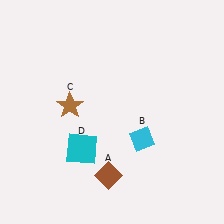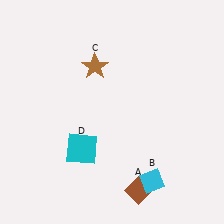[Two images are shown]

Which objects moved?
The objects that moved are: the brown diamond (A), the cyan diamond (B), the brown star (C).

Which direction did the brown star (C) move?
The brown star (C) moved up.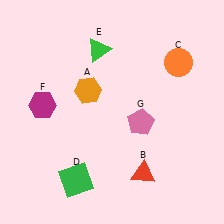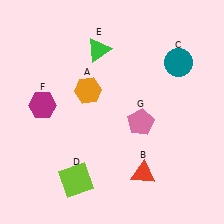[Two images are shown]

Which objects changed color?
C changed from orange to teal. D changed from green to lime.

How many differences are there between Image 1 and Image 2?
There are 2 differences between the two images.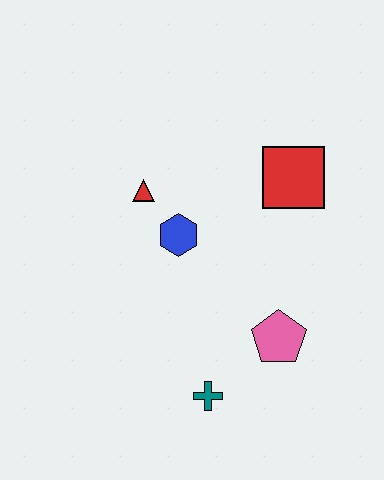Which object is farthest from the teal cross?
The red square is farthest from the teal cross.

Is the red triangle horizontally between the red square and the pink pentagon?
No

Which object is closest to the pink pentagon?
The teal cross is closest to the pink pentagon.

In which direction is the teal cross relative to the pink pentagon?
The teal cross is to the left of the pink pentagon.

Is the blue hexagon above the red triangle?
No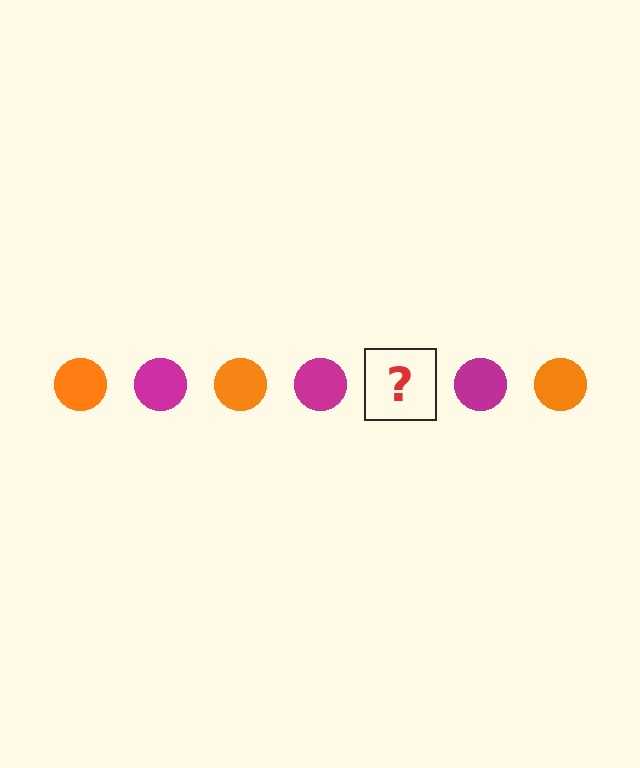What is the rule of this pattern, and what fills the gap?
The rule is that the pattern cycles through orange, magenta circles. The gap should be filled with an orange circle.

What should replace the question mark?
The question mark should be replaced with an orange circle.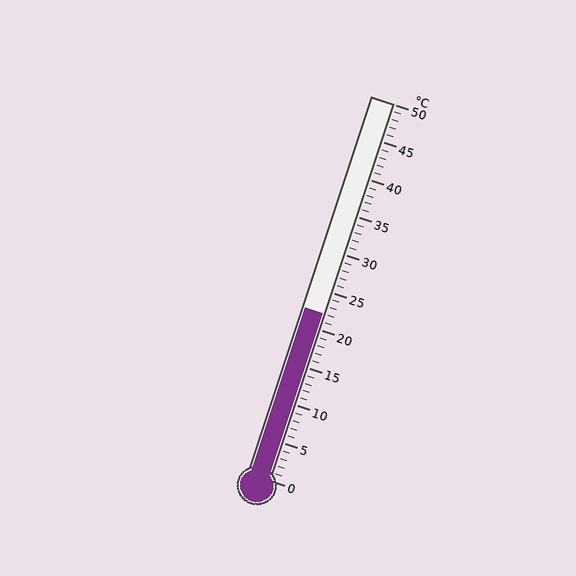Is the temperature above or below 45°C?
The temperature is below 45°C.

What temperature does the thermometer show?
The thermometer shows approximately 22°C.